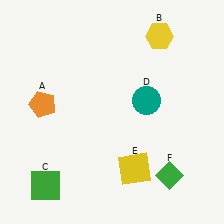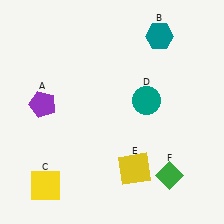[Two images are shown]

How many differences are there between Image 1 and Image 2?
There are 3 differences between the two images.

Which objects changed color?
A changed from orange to purple. B changed from yellow to teal. C changed from green to yellow.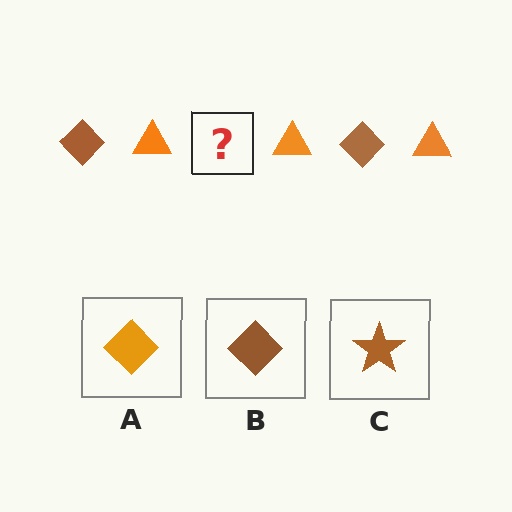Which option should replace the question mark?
Option B.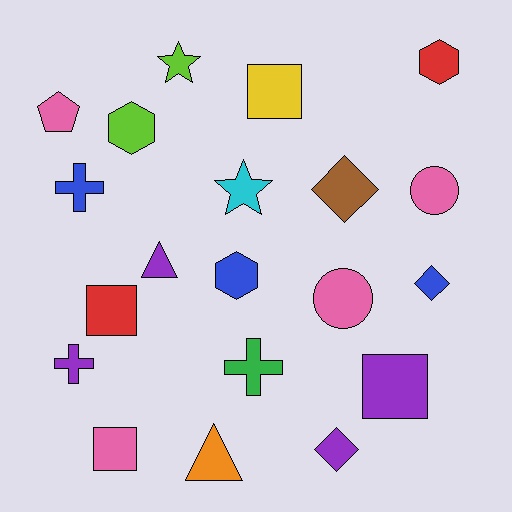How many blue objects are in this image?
There are 3 blue objects.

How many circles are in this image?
There are 2 circles.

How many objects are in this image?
There are 20 objects.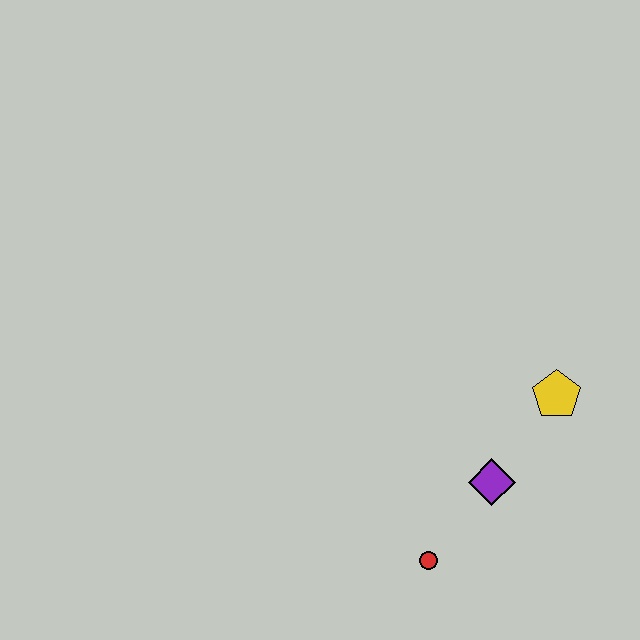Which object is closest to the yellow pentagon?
The purple diamond is closest to the yellow pentagon.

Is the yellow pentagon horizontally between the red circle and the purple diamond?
No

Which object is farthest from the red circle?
The yellow pentagon is farthest from the red circle.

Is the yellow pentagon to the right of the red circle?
Yes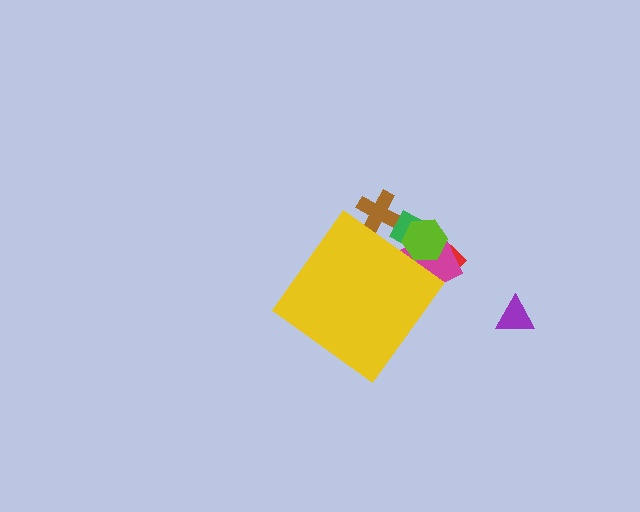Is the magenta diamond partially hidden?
Yes, the magenta diamond is partially hidden behind the yellow diamond.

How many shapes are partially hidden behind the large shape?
5 shapes are partially hidden.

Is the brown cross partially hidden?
Yes, the brown cross is partially hidden behind the yellow diamond.